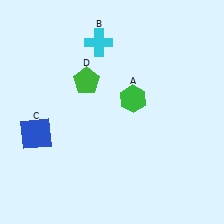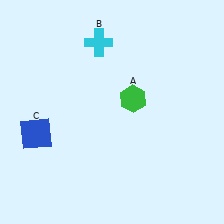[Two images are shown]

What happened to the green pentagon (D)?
The green pentagon (D) was removed in Image 2. It was in the top-left area of Image 1.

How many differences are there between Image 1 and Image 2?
There is 1 difference between the two images.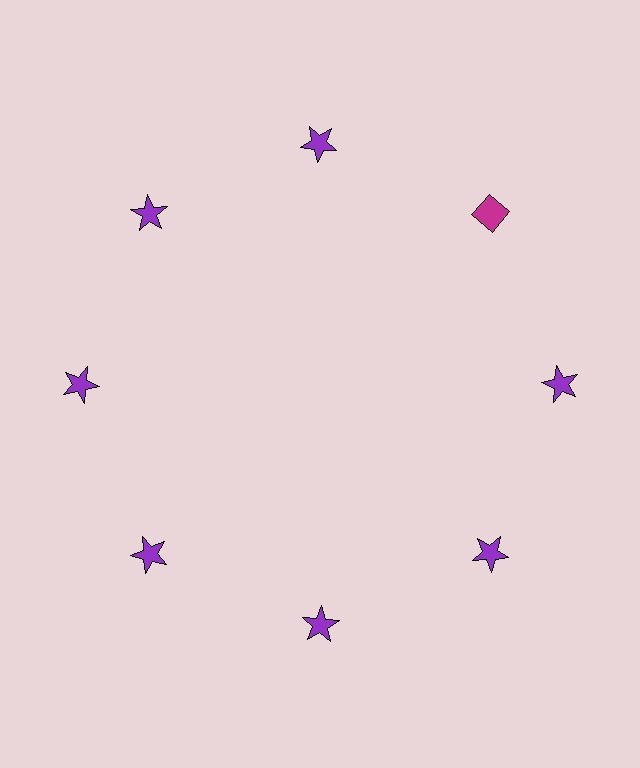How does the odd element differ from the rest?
It differs in both color (magenta instead of purple) and shape (diamond instead of star).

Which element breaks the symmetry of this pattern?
The magenta diamond at roughly the 2 o'clock position breaks the symmetry. All other shapes are purple stars.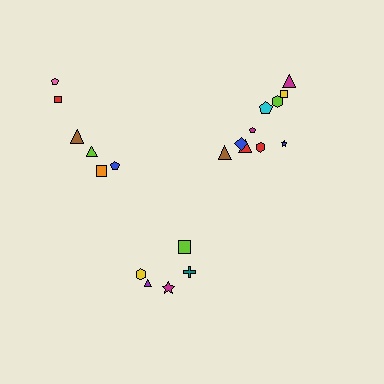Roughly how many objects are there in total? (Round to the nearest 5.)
Roughly 20 objects in total.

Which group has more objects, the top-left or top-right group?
The top-right group.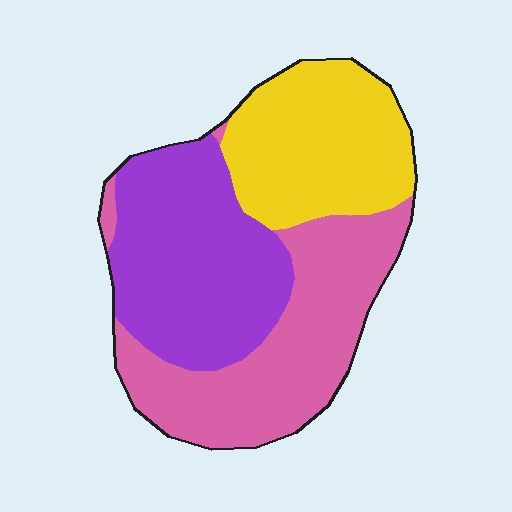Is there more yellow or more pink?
Pink.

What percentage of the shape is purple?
Purple covers around 35% of the shape.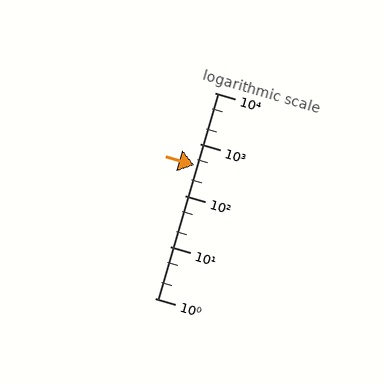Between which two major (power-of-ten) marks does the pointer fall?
The pointer is between 100 and 1000.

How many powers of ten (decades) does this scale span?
The scale spans 4 decades, from 1 to 10000.